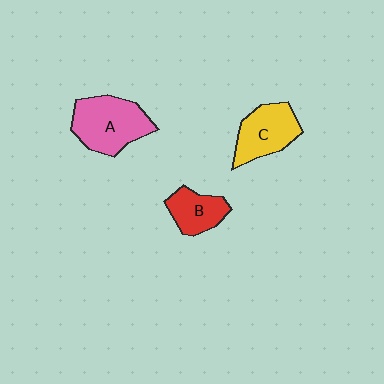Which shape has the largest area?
Shape A (pink).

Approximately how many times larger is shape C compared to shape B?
Approximately 1.4 times.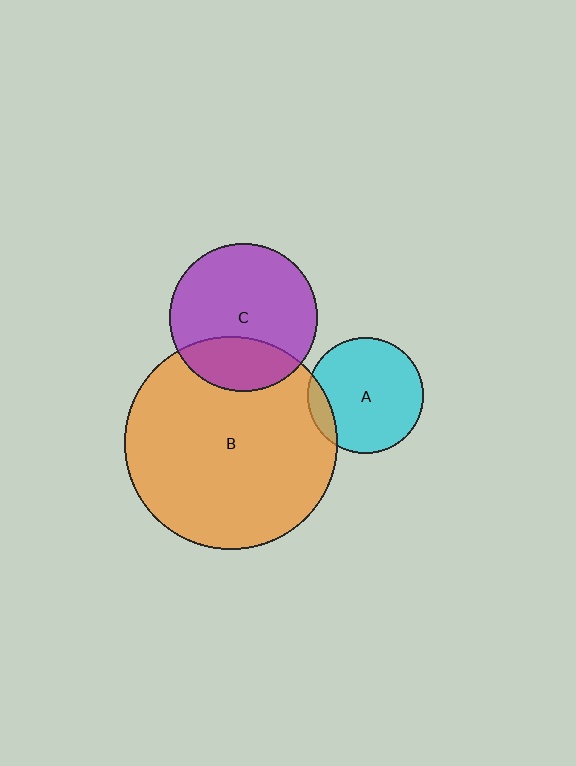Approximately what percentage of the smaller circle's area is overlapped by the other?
Approximately 10%.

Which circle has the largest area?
Circle B (orange).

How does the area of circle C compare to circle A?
Approximately 1.6 times.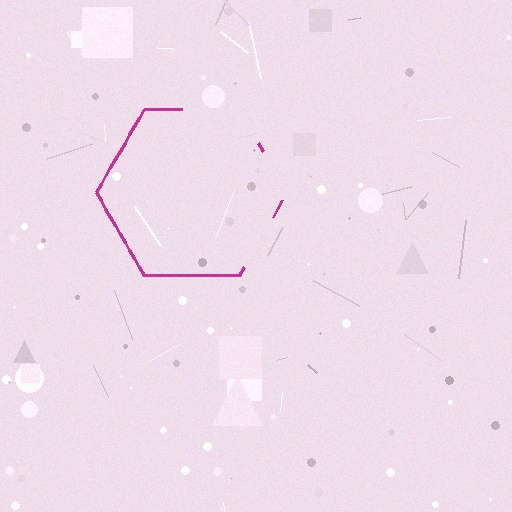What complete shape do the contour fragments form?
The contour fragments form a hexagon.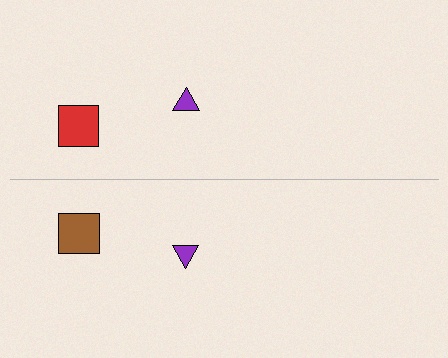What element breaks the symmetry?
The brown square on the bottom side breaks the symmetry — its mirror counterpart is red.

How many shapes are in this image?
There are 4 shapes in this image.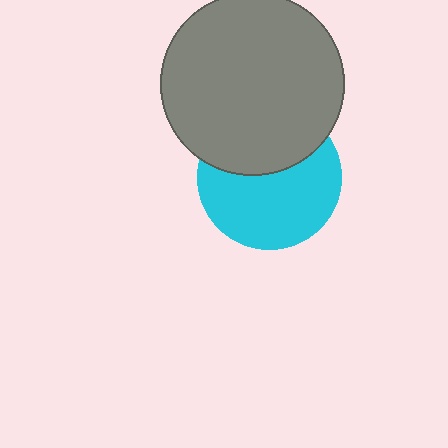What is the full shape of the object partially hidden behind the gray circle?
The partially hidden object is a cyan circle.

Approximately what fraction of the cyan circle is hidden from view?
Roughly 39% of the cyan circle is hidden behind the gray circle.